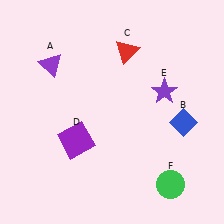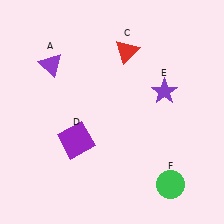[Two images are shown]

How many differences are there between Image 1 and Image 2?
There is 1 difference between the two images.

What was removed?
The blue diamond (B) was removed in Image 2.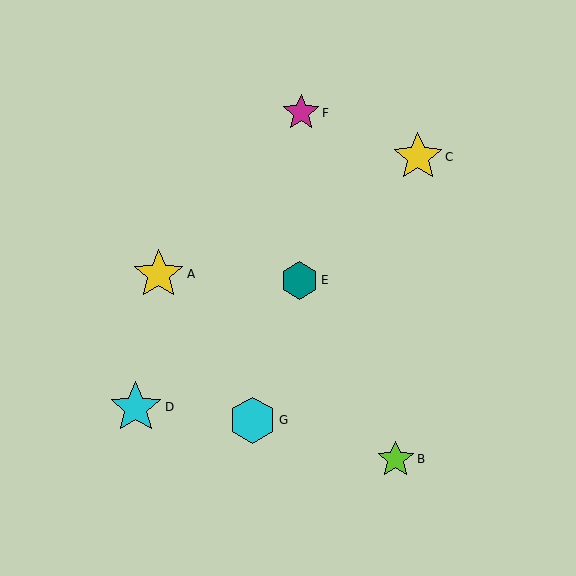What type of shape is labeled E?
Shape E is a teal hexagon.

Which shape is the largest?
The cyan star (labeled D) is the largest.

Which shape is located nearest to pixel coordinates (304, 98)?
The magenta star (labeled F) at (301, 113) is nearest to that location.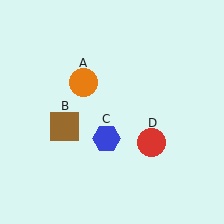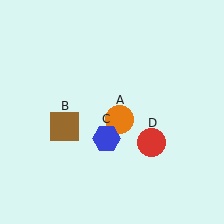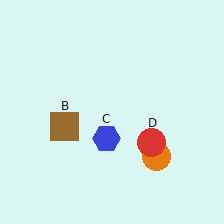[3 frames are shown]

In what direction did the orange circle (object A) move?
The orange circle (object A) moved down and to the right.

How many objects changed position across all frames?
1 object changed position: orange circle (object A).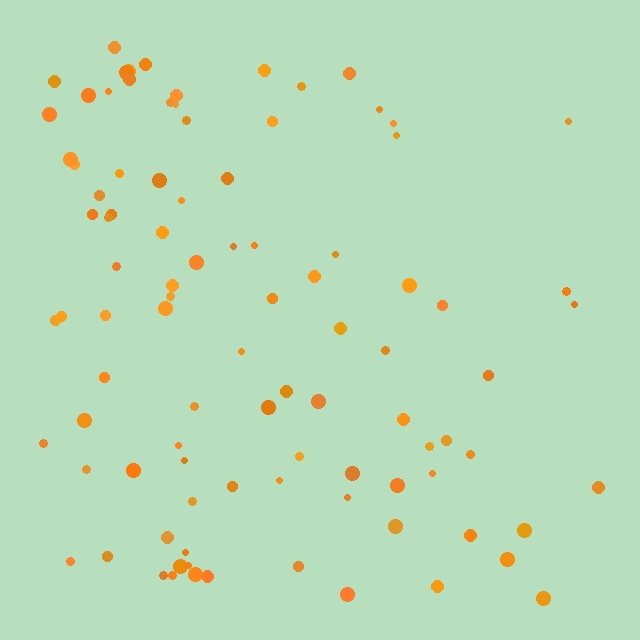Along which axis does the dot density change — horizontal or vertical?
Horizontal.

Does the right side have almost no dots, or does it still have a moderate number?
Still a moderate number, just noticeably fewer than the left.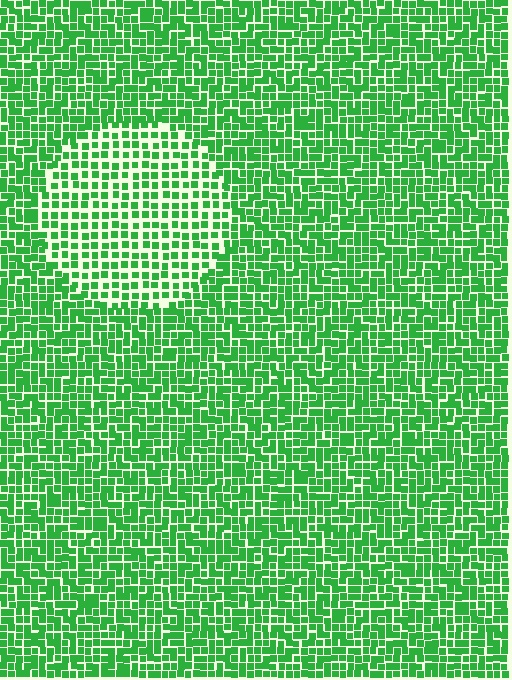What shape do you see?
I see a circle.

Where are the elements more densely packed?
The elements are more densely packed outside the circle boundary.